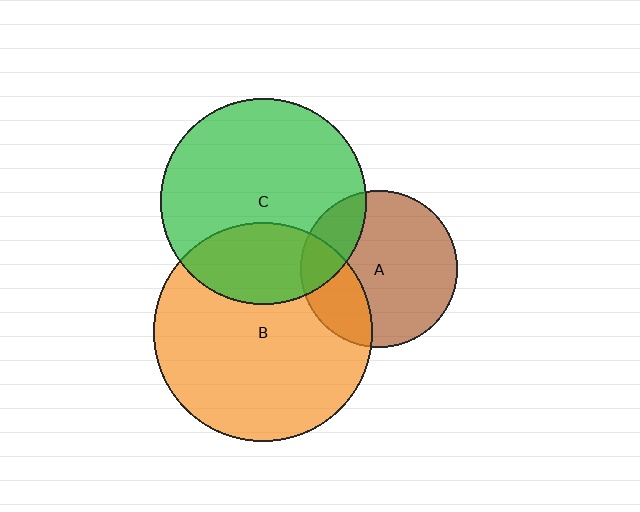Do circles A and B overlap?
Yes.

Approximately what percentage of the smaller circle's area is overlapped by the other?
Approximately 25%.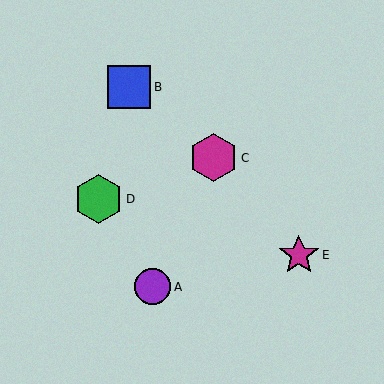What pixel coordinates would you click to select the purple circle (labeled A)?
Click at (153, 287) to select the purple circle A.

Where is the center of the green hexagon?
The center of the green hexagon is at (98, 199).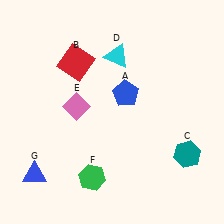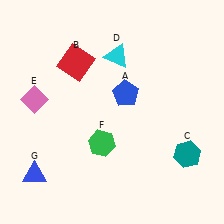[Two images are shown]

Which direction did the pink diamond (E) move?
The pink diamond (E) moved left.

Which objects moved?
The objects that moved are: the pink diamond (E), the green hexagon (F).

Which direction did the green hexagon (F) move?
The green hexagon (F) moved up.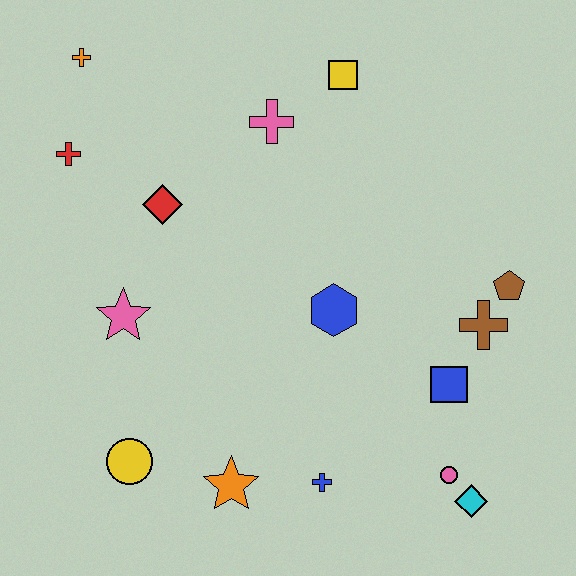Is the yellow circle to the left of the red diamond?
Yes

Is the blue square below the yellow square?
Yes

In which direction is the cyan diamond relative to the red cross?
The cyan diamond is to the right of the red cross.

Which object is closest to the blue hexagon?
The blue square is closest to the blue hexagon.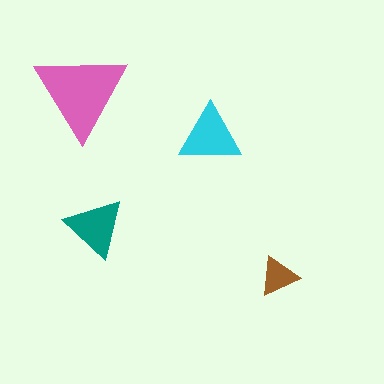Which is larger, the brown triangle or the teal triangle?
The teal one.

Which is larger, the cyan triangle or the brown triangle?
The cyan one.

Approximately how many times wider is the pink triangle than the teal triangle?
About 1.5 times wider.